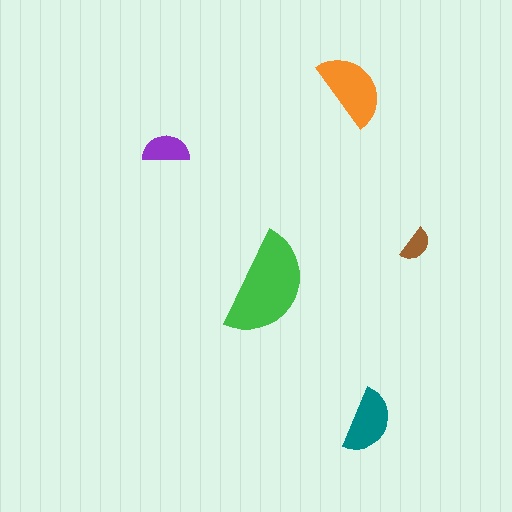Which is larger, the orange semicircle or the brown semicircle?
The orange one.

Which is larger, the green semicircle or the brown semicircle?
The green one.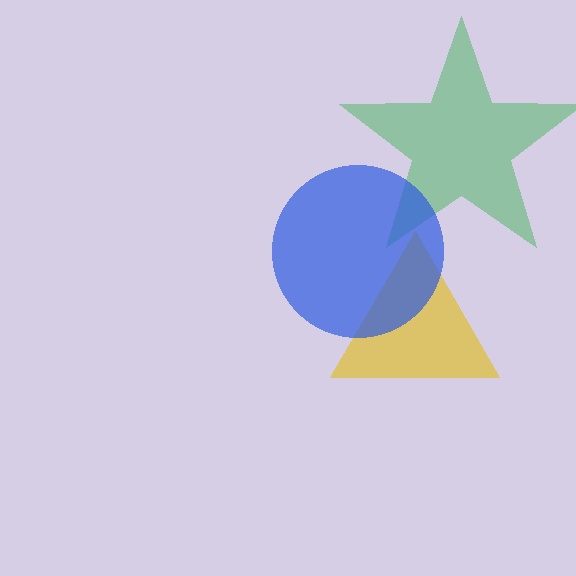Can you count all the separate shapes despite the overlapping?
Yes, there are 3 separate shapes.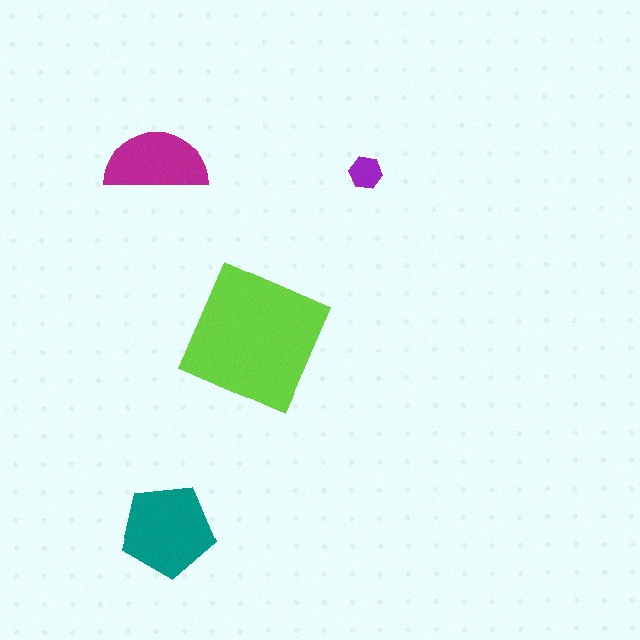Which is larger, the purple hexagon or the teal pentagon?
The teal pentagon.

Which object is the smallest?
The purple hexagon.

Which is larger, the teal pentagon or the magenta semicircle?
The teal pentagon.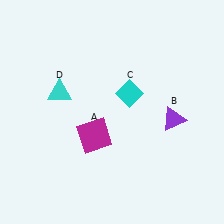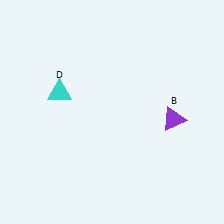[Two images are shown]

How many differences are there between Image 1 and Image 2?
There are 2 differences between the two images.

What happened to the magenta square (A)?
The magenta square (A) was removed in Image 2. It was in the bottom-left area of Image 1.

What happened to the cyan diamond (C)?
The cyan diamond (C) was removed in Image 2. It was in the top-right area of Image 1.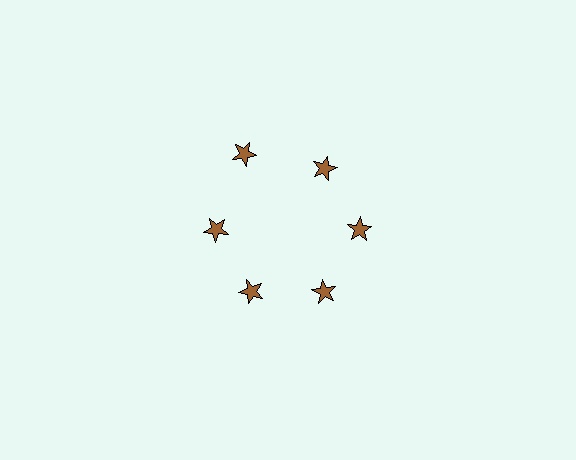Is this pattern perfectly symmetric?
No. The 6 brown stars are arranged in a ring, but one element near the 11 o'clock position is pushed outward from the center, breaking the 6-fold rotational symmetry.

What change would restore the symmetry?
The symmetry would be restored by moving it inward, back onto the ring so that all 6 stars sit at equal angles and equal distance from the center.